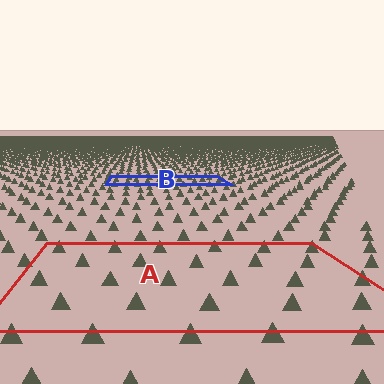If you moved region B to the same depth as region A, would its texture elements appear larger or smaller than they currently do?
They would appear larger. At a closer depth, the same texture elements are projected at a bigger on-screen size.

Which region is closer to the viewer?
Region A is closer. The texture elements there are larger and more spread out.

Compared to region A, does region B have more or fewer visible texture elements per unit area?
Region B has more texture elements per unit area — they are packed more densely because it is farther away.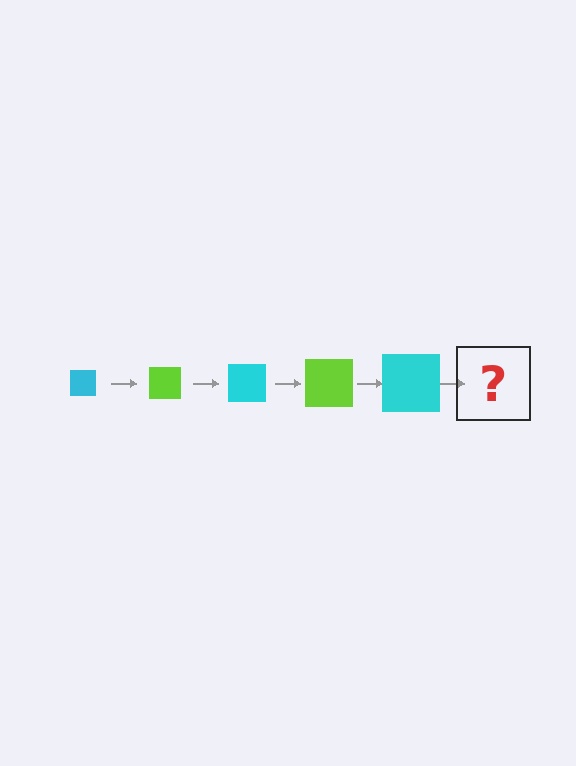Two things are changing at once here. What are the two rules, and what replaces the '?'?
The two rules are that the square grows larger each step and the color cycles through cyan and lime. The '?' should be a lime square, larger than the previous one.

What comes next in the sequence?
The next element should be a lime square, larger than the previous one.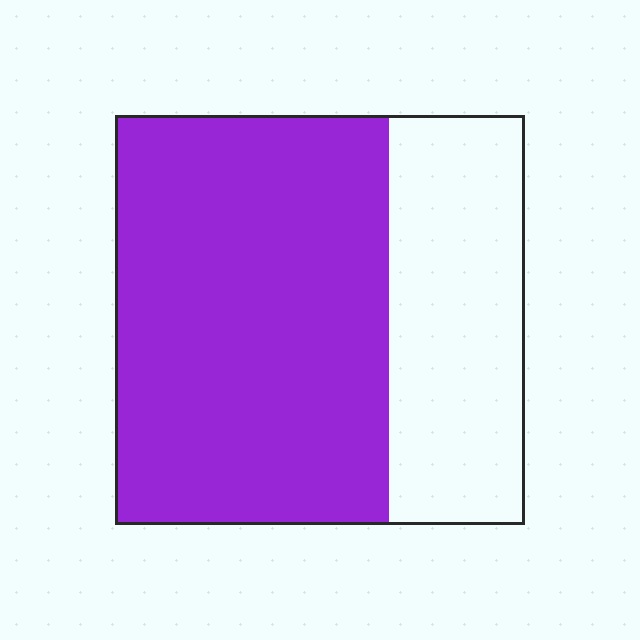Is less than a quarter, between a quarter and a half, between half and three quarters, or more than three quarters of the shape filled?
Between half and three quarters.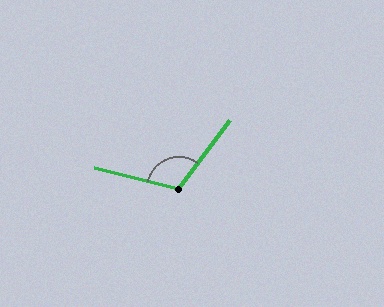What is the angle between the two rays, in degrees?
Approximately 113 degrees.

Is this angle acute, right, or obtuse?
It is obtuse.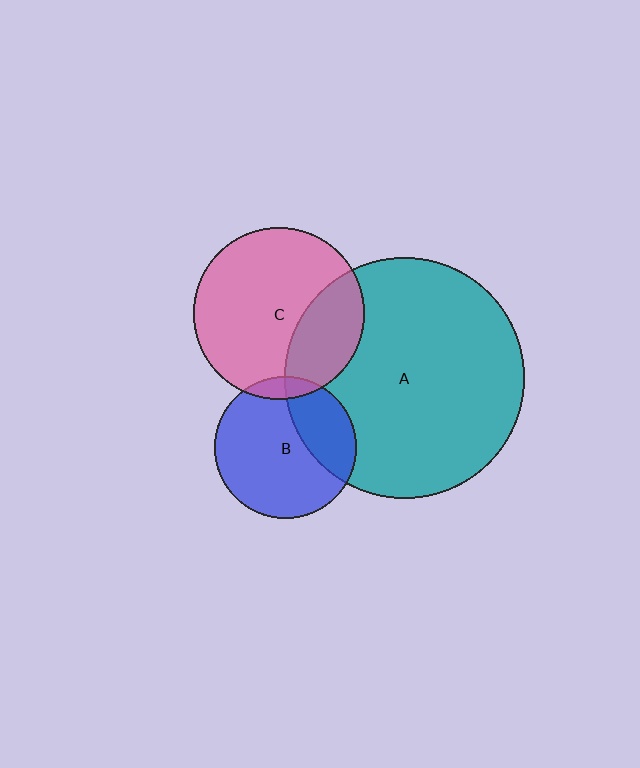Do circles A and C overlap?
Yes.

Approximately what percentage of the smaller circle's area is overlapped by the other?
Approximately 30%.